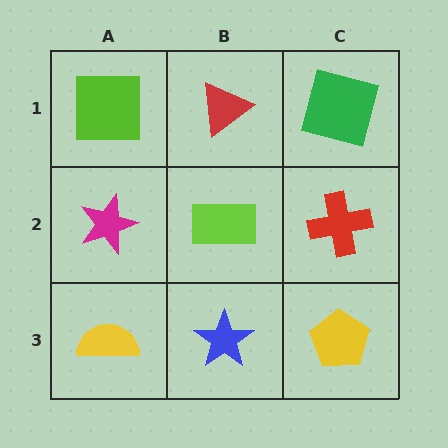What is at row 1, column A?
A lime square.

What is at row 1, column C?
A green square.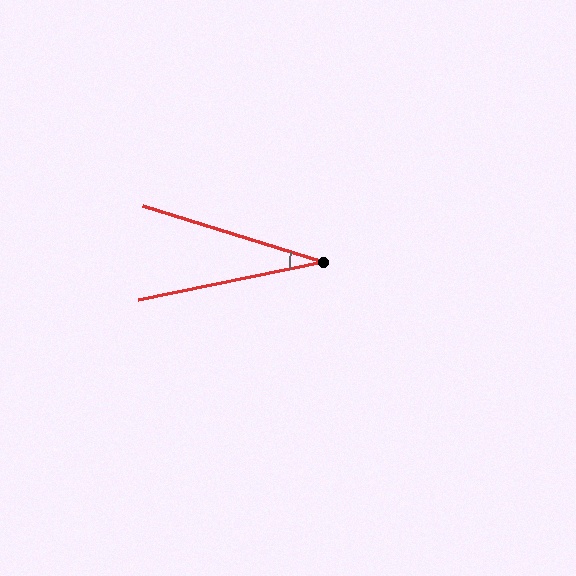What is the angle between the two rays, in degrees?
Approximately 29 degrees.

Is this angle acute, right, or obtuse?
It is acute.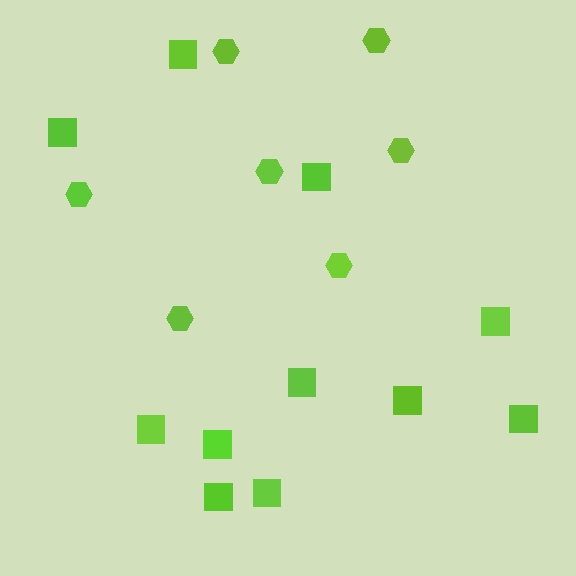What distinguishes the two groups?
There are 2 groups: one group of squares (11) and one group of hexagons (7).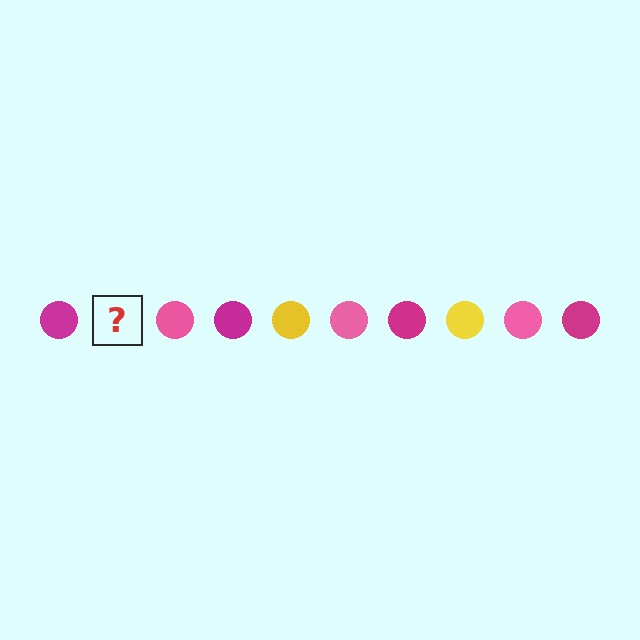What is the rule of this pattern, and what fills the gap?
The rule is that the pattern cycles through magenta, yellow, pink circles. The gap should be filled with a yellow circle.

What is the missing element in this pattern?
The missing element is a yellow circle.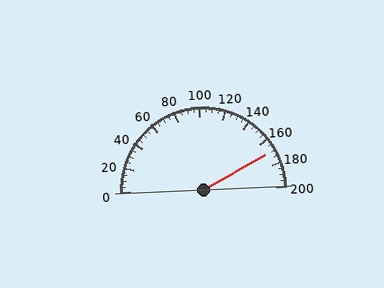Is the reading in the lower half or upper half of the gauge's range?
The reading is in the upper half of the range (0 to 200).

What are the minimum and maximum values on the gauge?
The gauge ranges from 0 to 200.